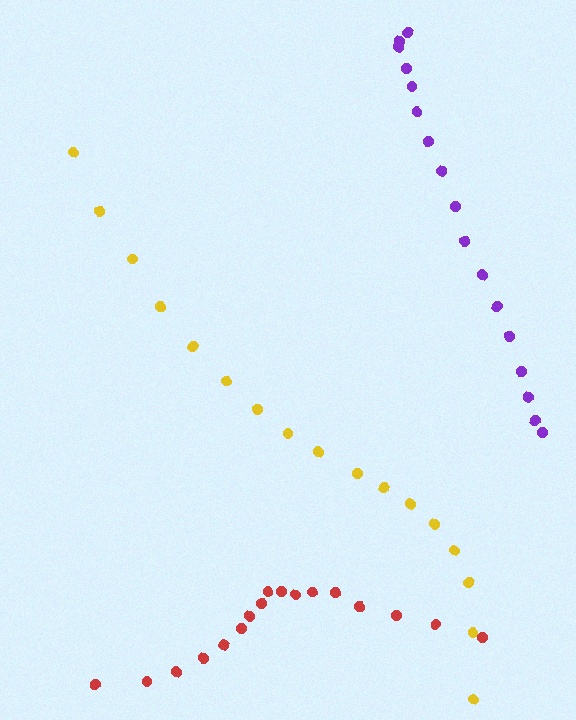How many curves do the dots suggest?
There are 3 distinct paths.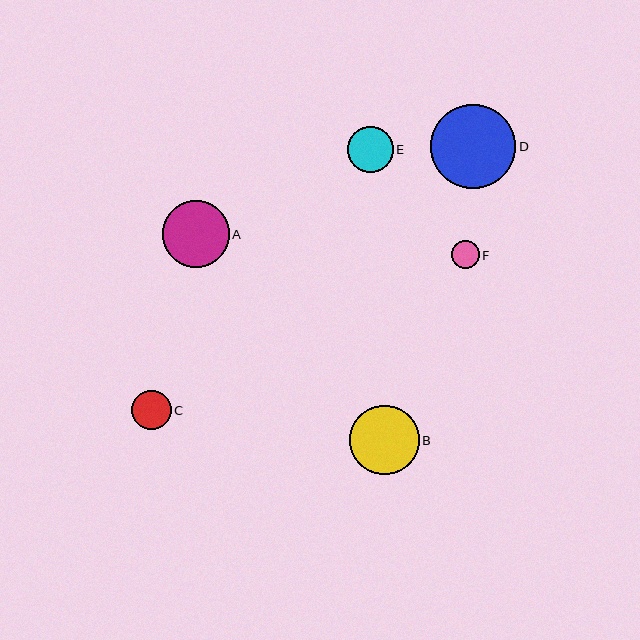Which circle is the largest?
Circle D is the largest with a size of approximately 85 pixels.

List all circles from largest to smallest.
From largest to smallest: D, B, A, E, C, F.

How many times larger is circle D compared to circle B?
Circle D is approximately 1.2 times the size of circle B.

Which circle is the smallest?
Circle F is the smallest with a size of approximately 28 pixels.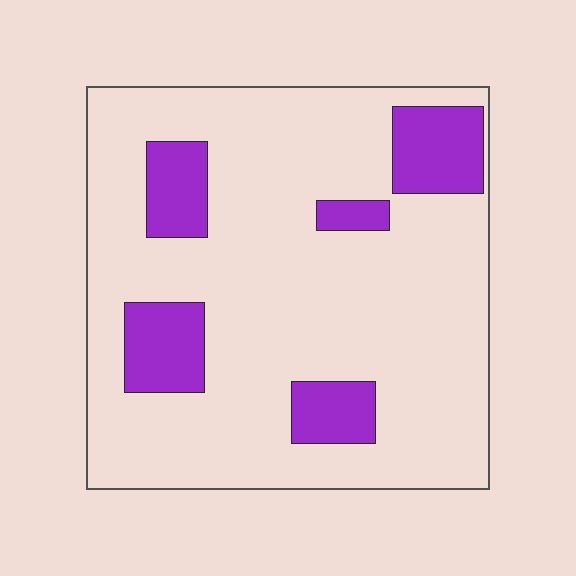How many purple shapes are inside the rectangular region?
5.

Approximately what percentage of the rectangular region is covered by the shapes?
Approximately 20%.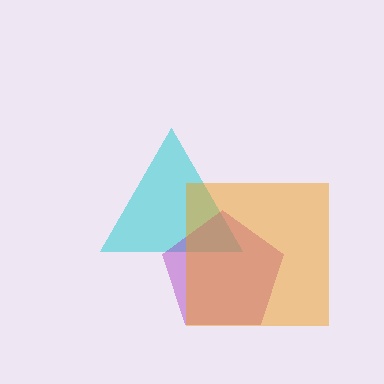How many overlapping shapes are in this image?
There are 3 overlapping shapes in the image.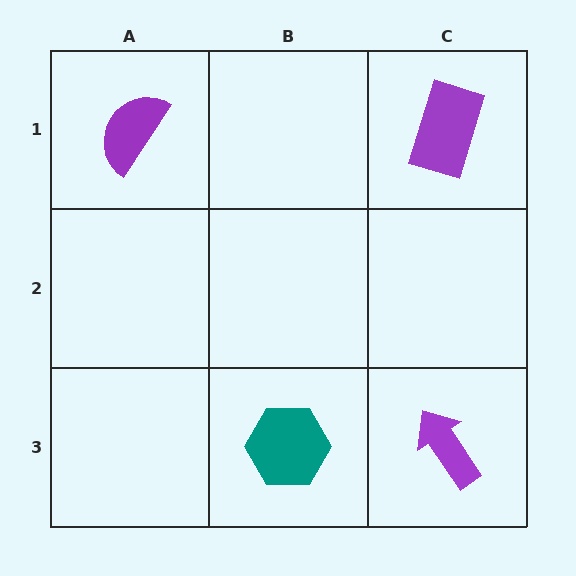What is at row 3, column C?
A purple arrow.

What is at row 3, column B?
A teal hexagon.